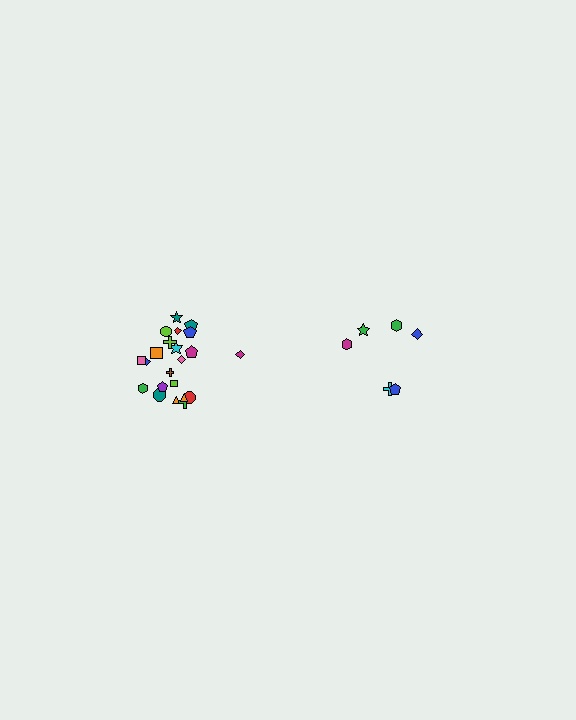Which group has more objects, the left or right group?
The left group.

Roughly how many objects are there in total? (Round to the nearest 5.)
Roughly 30 objects in total.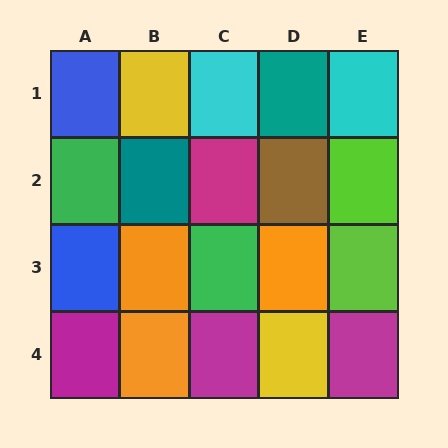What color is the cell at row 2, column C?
Magenta.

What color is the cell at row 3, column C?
Green.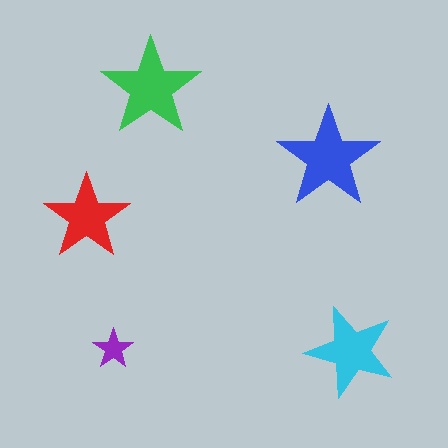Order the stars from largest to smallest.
the blue one, the green one, the cyan one, the red one, the purple one.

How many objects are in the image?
There are 5 objects in the image.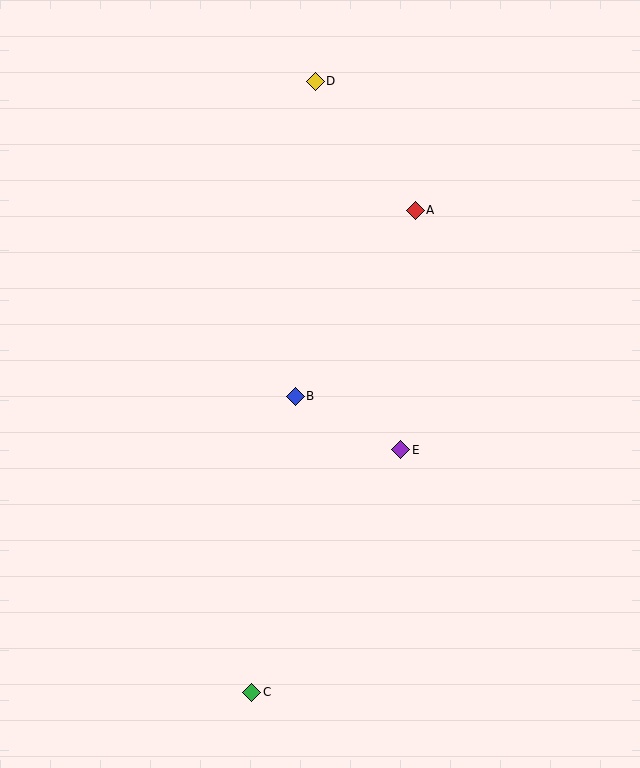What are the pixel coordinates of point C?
Point C is at (252, 692).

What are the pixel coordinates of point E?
Point E is at (401, 450).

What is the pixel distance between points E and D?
The distance between E and D is 378 pixels.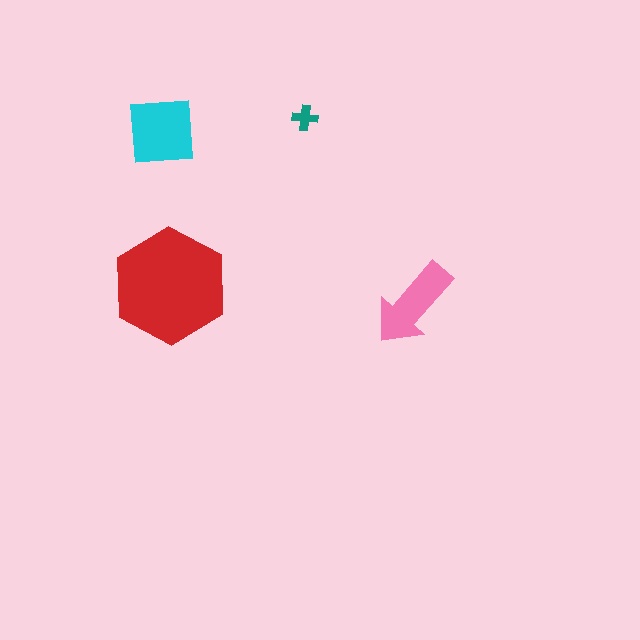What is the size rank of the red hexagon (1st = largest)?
1st.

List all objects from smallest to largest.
The teal cross, the pink arrow, the cyan square, the red hexagon.